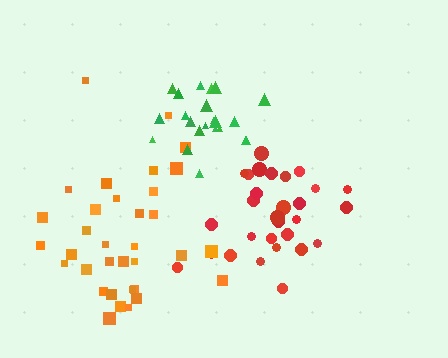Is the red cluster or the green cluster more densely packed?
Green.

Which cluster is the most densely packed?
Green.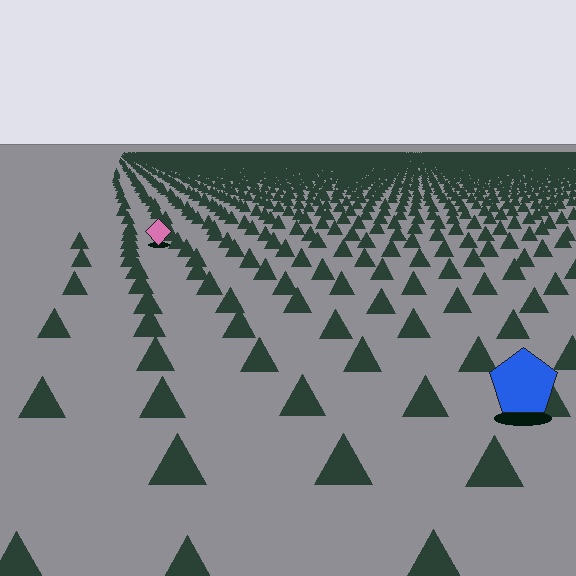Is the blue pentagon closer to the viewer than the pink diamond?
Yes. The blue pentagon is closer — you can tell from the texture gradient: the ground texture is coarser near it.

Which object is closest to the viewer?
The blue pentagon is closest. The texture marks near it are larger and more spread out.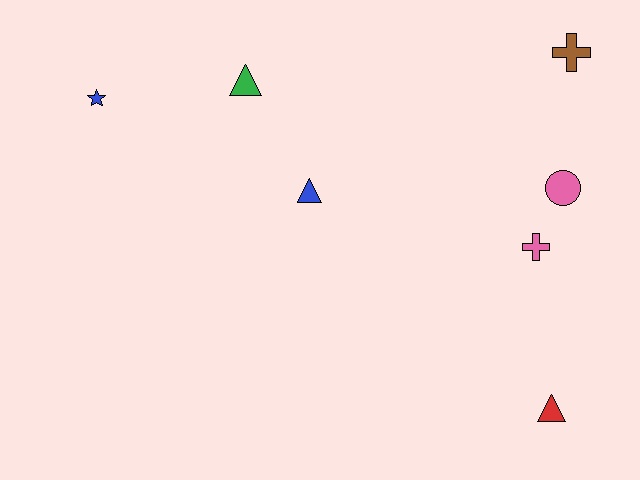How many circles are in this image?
There is 1 circle.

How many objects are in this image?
There are 7 objects.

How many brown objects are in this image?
There is 1 brown object.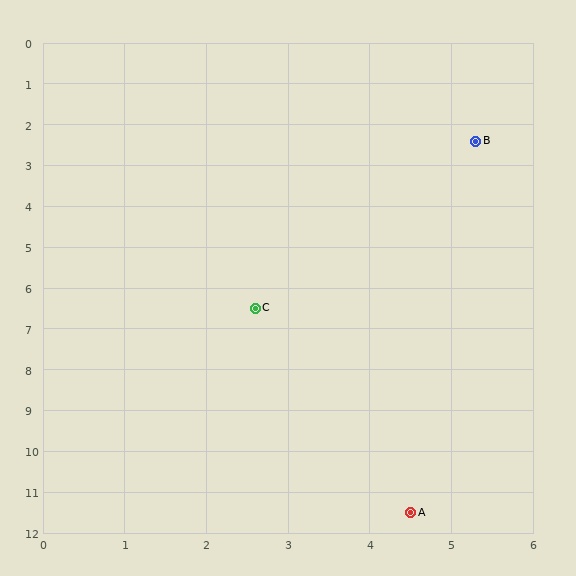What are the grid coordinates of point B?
Point B is at approximately (5.3, 2.4).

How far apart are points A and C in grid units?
Points A and C are about 5.3 grid units apart.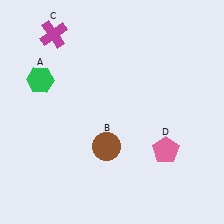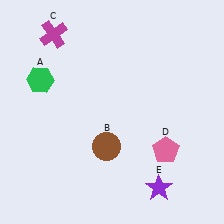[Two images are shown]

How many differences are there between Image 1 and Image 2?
There is 1 difference between the two images.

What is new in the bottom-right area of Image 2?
A purple star (E) was added in the bottom-right area of Image 2.